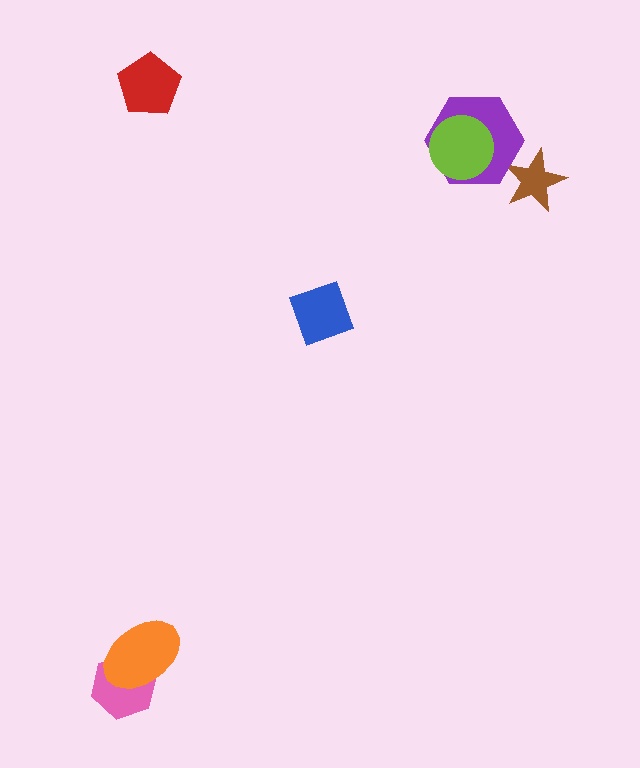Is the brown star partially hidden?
Yes, it is partially covered by another shape.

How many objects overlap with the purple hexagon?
2 objects overlap with the purple hexagon.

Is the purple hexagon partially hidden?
Yes, it is partially covered by another shape.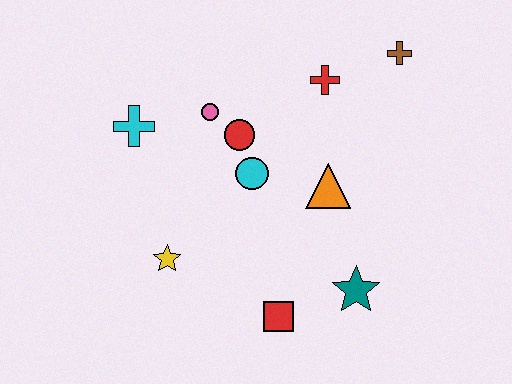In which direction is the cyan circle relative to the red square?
The cyan circle is above the red square.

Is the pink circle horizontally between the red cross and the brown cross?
No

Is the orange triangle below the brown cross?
Yes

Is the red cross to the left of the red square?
No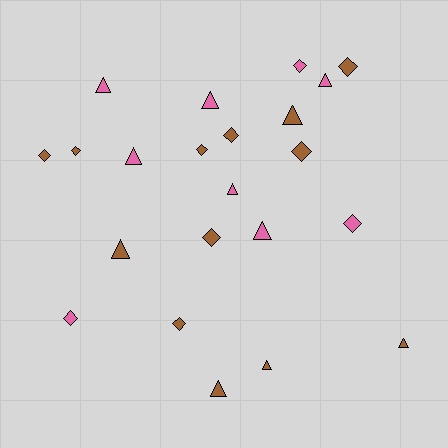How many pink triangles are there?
There are 6 pink triangles.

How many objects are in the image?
There are 22 objects.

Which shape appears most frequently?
Triangle, with 11 objects.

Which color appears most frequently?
Brown, with 13 objects.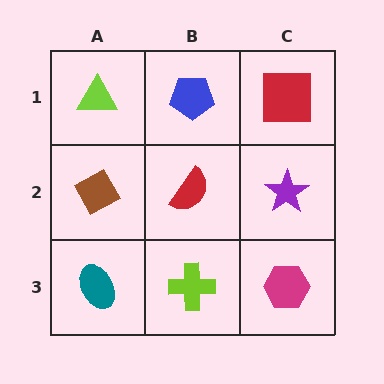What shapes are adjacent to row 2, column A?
A lime triangle (row 1, column A), a teal ellipse (row 3, column A), a red semicircle (row 2, column B).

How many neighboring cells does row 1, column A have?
2.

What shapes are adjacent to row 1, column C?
A purple star (row 2, column C), a blue pentagon (row 1, column B).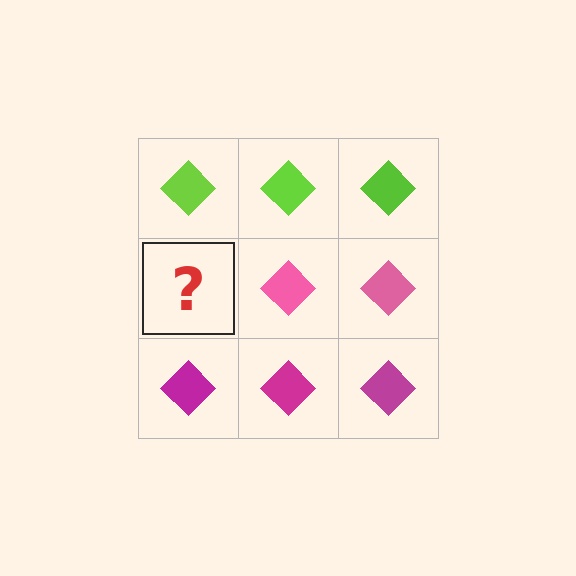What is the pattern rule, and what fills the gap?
The rule is that each row has a consistent color. The gap should be filled with a pink diamond.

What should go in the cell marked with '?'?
The missing cell should contain a pink diamond.